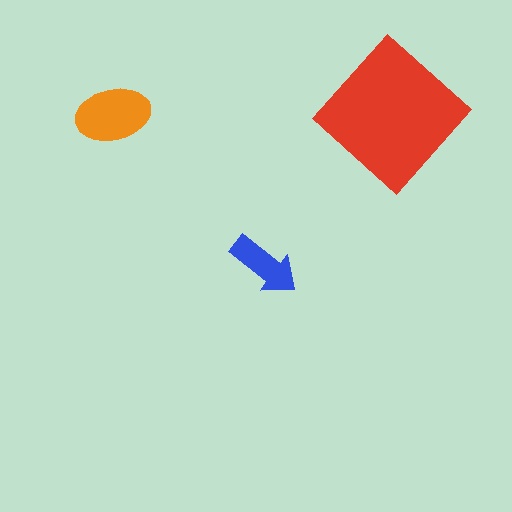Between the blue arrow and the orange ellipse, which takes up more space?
The orange ellipse.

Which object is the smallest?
The blue arrow.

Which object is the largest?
The red diamond.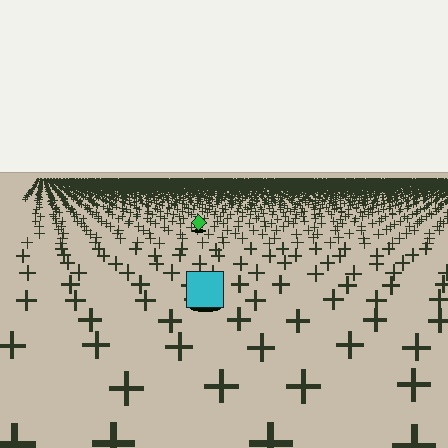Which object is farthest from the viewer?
The green diamond is farthest from the viewer. It appears smaller and the ground texture around it is denser.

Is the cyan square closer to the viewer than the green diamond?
Yes. The cyan square is closer — you can tell from the texture gradient: the ground texture is coarser near it.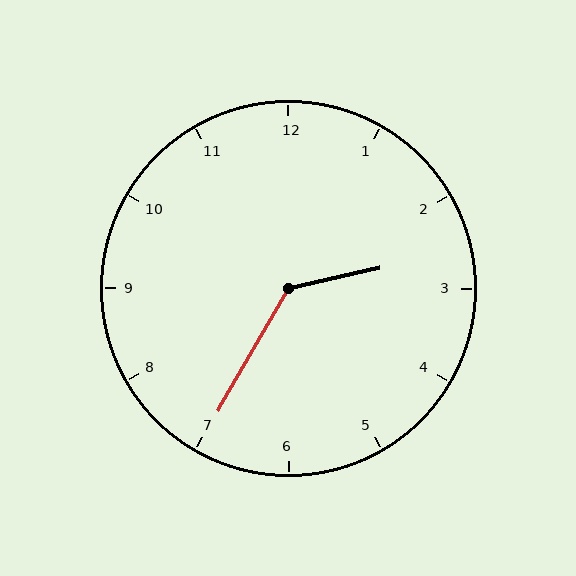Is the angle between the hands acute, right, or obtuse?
It is obtuse.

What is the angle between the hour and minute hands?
Approximately 132 degrees.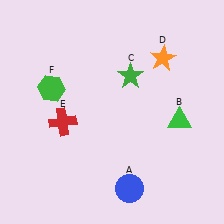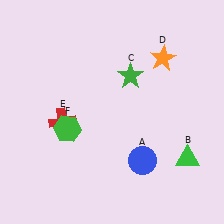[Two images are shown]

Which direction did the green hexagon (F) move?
The green hexagon (F) moved down.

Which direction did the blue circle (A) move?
The blue circle (A) moved up.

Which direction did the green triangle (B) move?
The green triangle (B) moved down.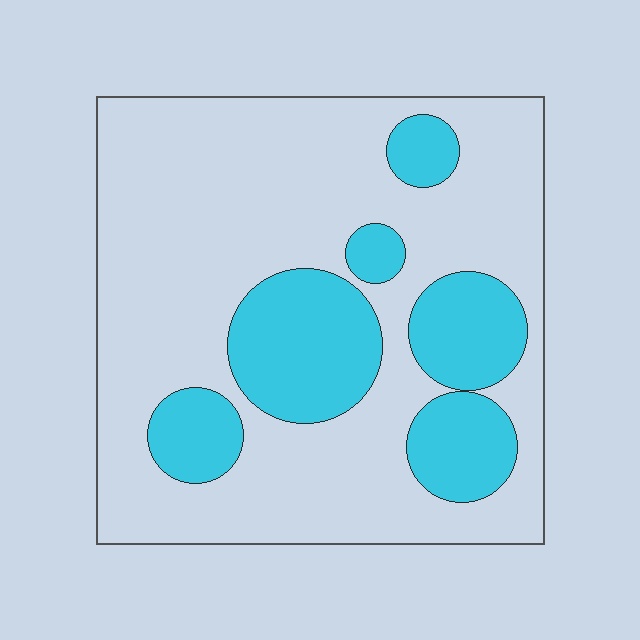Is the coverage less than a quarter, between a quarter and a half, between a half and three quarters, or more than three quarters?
Between a quarter and a half.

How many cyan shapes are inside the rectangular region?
6.